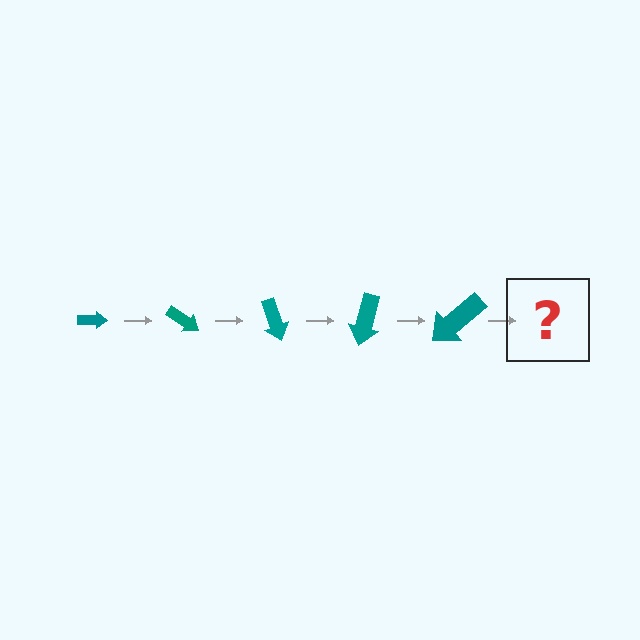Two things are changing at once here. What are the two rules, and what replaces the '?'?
The two rules are that the arrow grows larger each step and it rotates 35 degrees each step. The '?' should be an arrow, larger than the previous one and rotated 175 degrees from the start.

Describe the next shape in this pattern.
It should be an arrow, larger than the previous one and rotated 175 degrees from the start.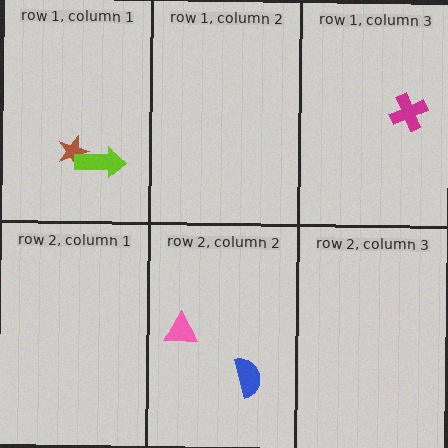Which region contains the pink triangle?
The row 2, column 2 region.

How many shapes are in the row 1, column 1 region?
2.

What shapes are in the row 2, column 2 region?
The pink triangle, the blue semicircle.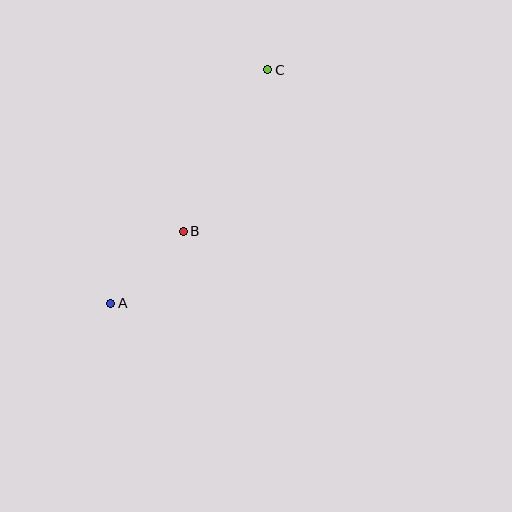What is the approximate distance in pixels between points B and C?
The distance between B and C is approximately 183 pixels.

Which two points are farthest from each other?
Points A and C are farthest from each other.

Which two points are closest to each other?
Points A and B are closest to each other.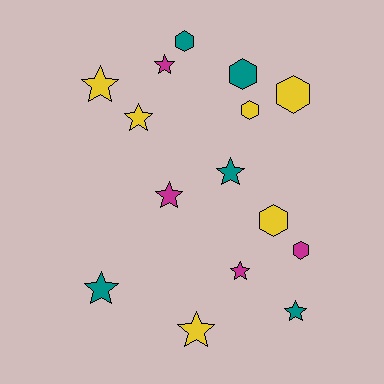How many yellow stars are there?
There are 3 yellow stars.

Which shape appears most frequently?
Star, with 9 objects.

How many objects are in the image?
There are 15 objects.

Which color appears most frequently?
Yellow, with 6 objects.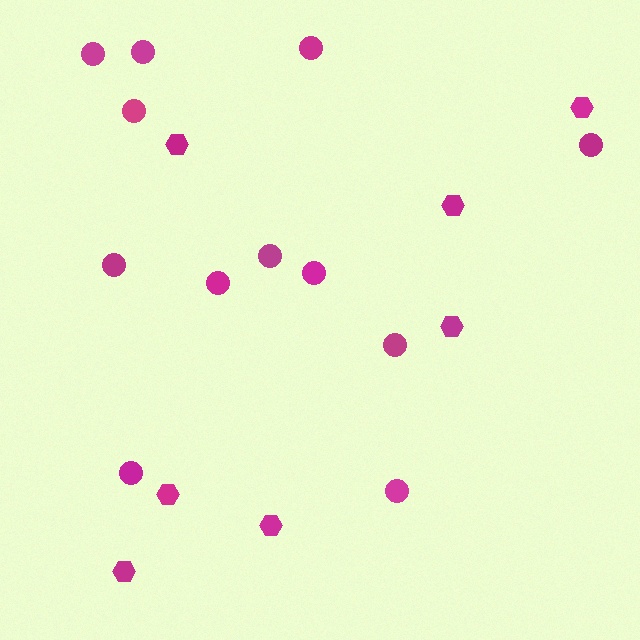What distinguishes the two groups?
There are 2 groups: one group of hexagons (7) and one group of circles (12).